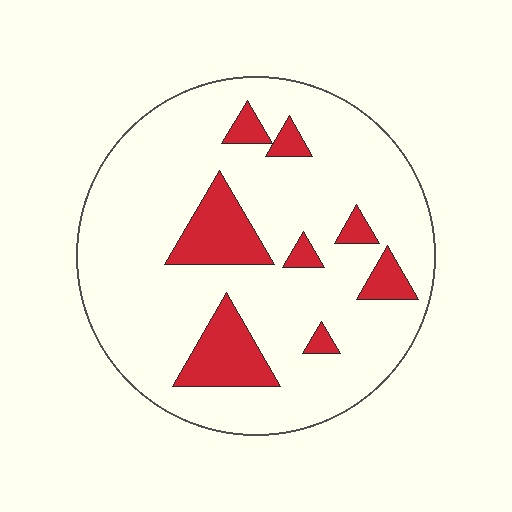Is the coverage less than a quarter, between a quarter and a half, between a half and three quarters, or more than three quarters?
Less than a quarter.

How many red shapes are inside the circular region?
8.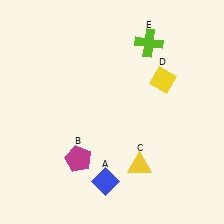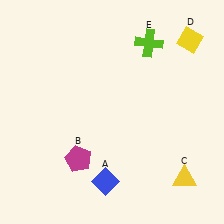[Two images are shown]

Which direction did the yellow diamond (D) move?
The yellow diamond (D) moved up.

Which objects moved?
The objects that moved are: the yellow triangle (C), the yellow diamond (D).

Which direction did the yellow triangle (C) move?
The yellow triangle (C) moved right.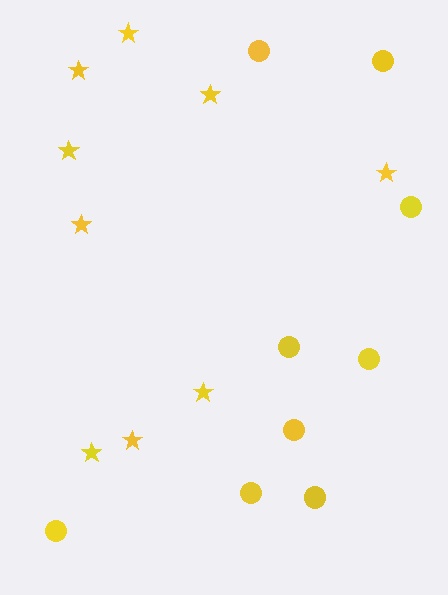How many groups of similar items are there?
There are 2 groups: one group of stars (9) and one group of circles (9).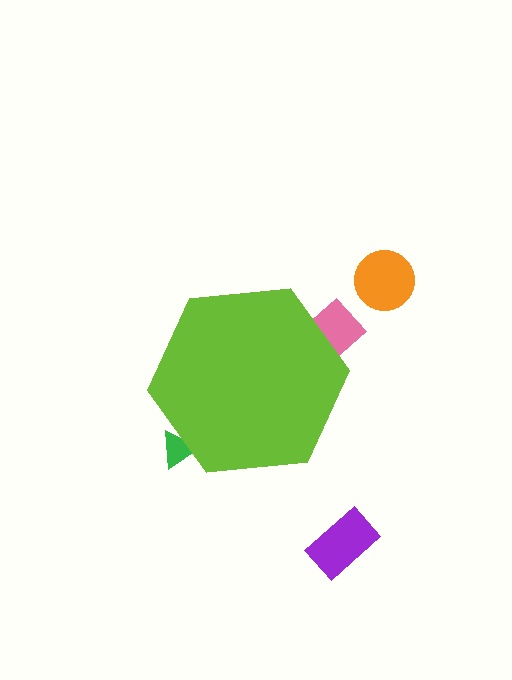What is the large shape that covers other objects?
A lime hexagon.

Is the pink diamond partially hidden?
Yes, the pink diamond is partially hidden behind the lime hexagon.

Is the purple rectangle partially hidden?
No, the purple rectangle is fully visible.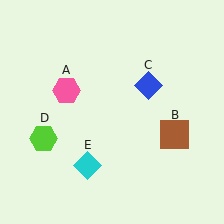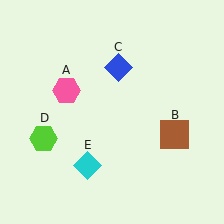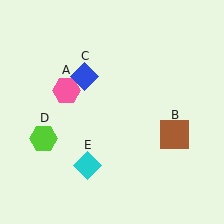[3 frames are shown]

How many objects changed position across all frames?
1 object changed position: blue diamond (object C).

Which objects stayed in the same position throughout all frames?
Pink hexagon (object A) and brown square (object B) and lime hexagon (object D) and cyan diamond (object E) remained stationary.